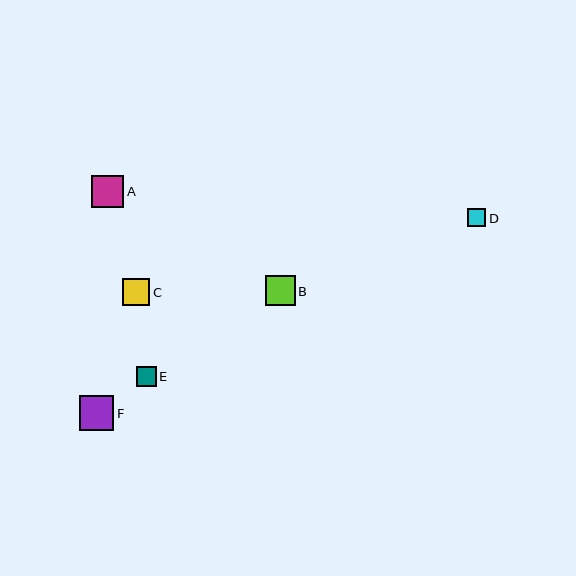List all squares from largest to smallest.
From largest to smallest: F, A, B, C, E, D.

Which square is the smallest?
Square D is the smallest with a size of approximately 18 pixels.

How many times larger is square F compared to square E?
Square F is approximately 1.7 times the size of square E.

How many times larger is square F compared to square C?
Square F is approximately 1.3 times the size of square C.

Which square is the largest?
Square F is the largest with a size of approximately 34 pixels.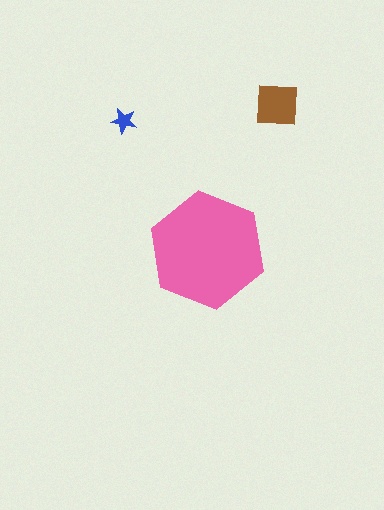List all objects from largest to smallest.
The pink hexagon, the brown square, the blue star.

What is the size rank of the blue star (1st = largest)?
3rd.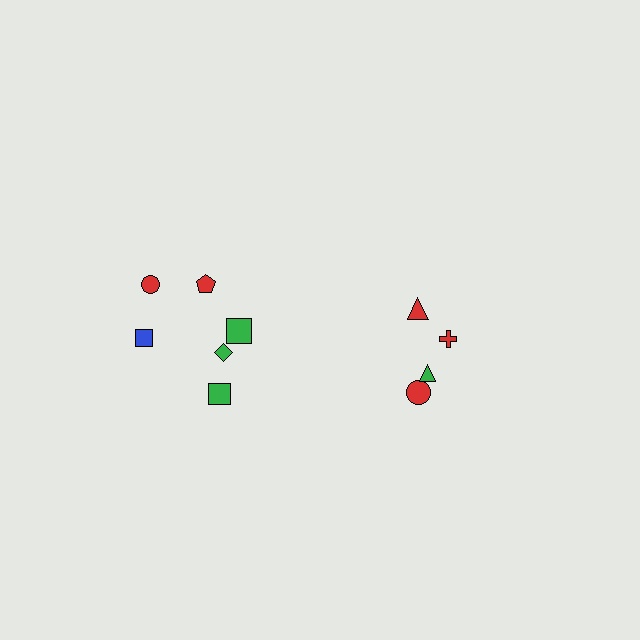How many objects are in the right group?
There are 4 objects.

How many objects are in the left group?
There are 6 objects.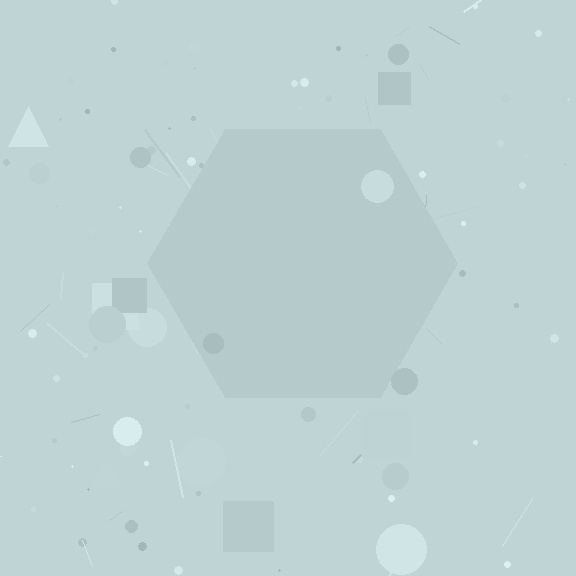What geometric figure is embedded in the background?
A hexagon is embedded in the background.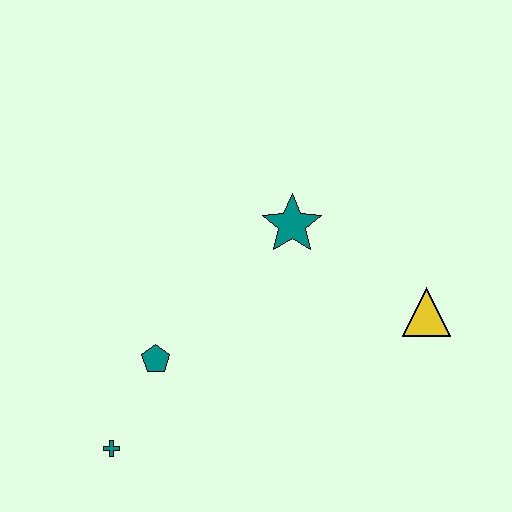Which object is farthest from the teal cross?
The yellow triangle is farthest from the teal cross.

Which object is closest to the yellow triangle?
The teal star is closest to the yellow triangle.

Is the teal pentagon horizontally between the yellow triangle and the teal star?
No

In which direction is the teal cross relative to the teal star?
The teal cross is below the teal star.